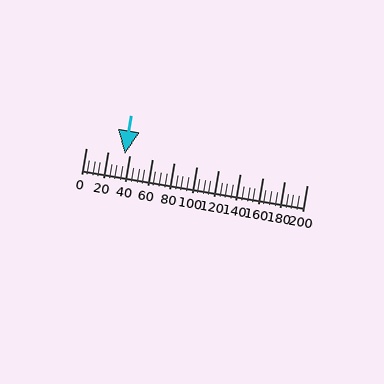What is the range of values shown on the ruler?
The ruler shows values from 0 to 200.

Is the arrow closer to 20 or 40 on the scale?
The arrow is closer to 40.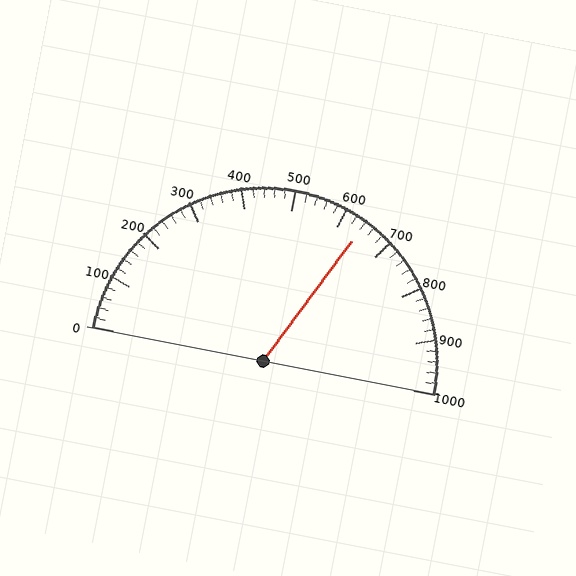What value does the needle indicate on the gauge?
The needle indicates approximately 640.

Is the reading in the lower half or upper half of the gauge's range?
The reading is in the upper half of the range (0 to 1000).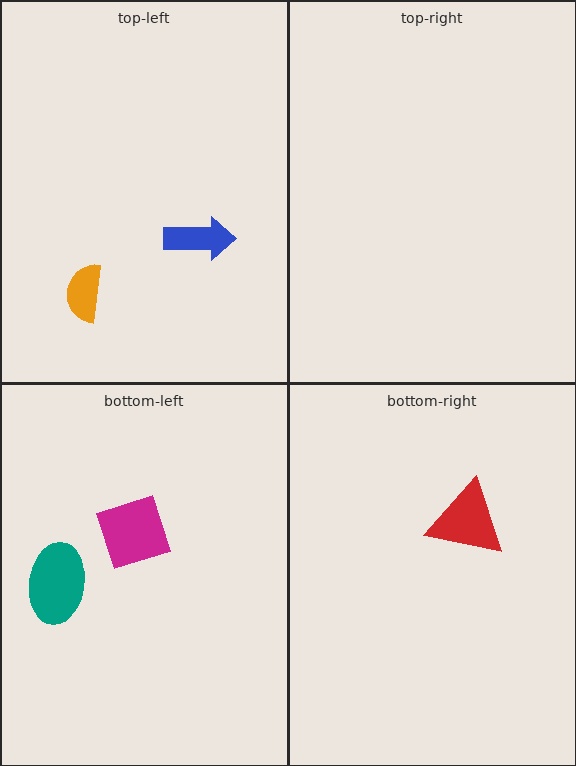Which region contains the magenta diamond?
The bottom-left region.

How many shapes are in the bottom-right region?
1.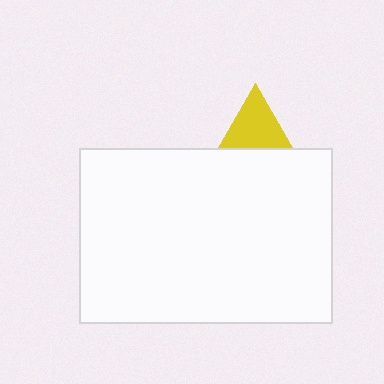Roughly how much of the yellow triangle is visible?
A small part of it is visible (roughly 36%).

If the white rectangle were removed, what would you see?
You would see the complete yellow triangle.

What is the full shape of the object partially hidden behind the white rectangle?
The partially hidden object is a yellow triangle.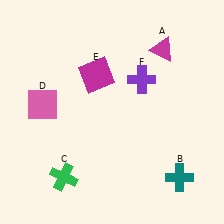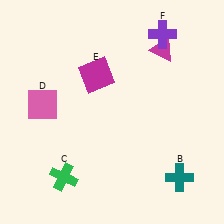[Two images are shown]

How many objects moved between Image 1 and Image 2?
1 object moved between the two images.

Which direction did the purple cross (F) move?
The purple cross (F) moved up.